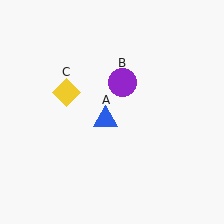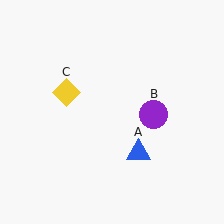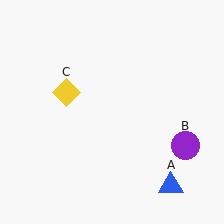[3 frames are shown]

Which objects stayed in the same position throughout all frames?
Yellow diamond (object C) remained stationary.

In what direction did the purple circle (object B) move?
The purple circle (object B) moved down and to the right.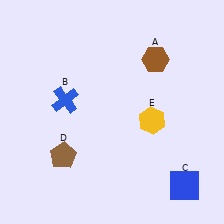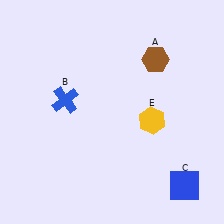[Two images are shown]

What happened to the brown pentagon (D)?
The brown pentagon (D) was removed in Image 2. It was in the bottom-left area of Image 1.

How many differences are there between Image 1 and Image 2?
There is 1 difference between the two images.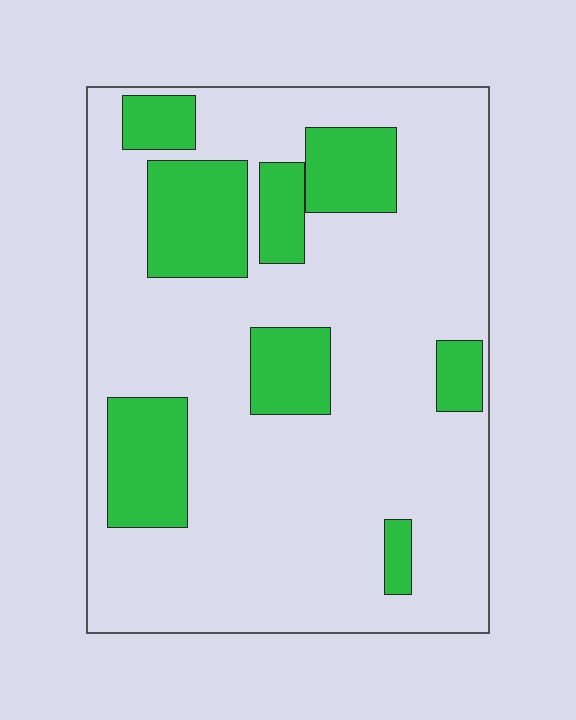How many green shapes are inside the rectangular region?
8.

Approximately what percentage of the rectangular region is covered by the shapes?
Approximately 25%.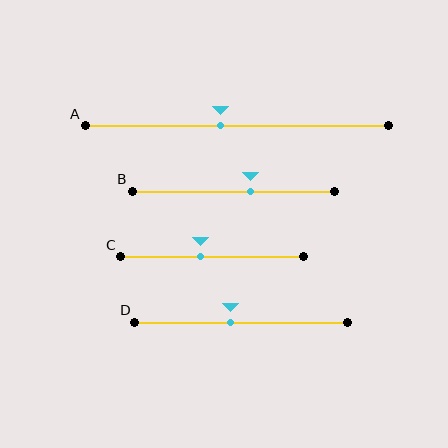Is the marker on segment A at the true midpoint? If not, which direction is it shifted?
No, the marker on segment A is shifted to the left by about 5% of the segment length.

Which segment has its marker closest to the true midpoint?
Segment D has its marker closest to the true midpoint.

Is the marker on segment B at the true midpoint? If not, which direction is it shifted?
No, the marker on segment B is shifted to the right by about 8% of the segment length.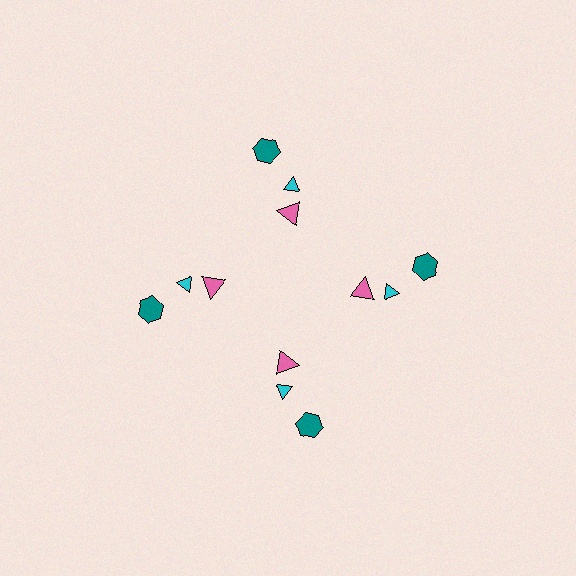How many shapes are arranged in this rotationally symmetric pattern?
There are 12 shapes, arranged in 4 groups of 3.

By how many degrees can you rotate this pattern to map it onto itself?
The pattern maps onto itself every 90 degrees of rotation.